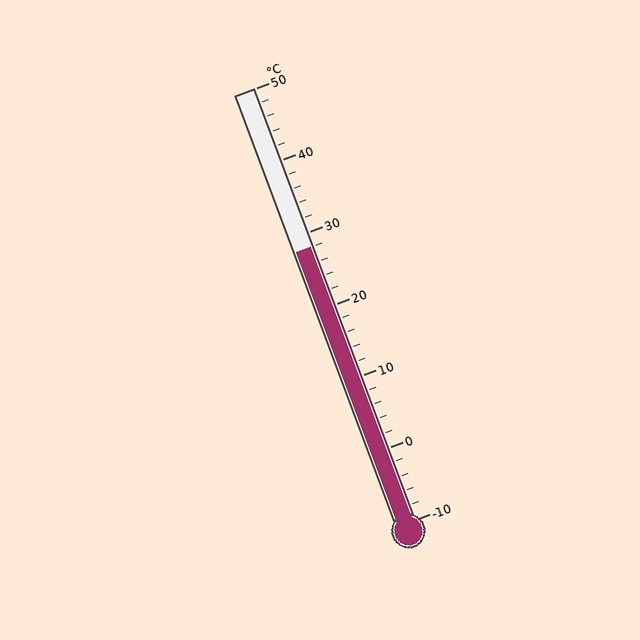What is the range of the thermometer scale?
The thermometer scale ranges from -10°C to 50°C.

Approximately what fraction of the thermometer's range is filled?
The thermometer is filled to approximately 65% of its range.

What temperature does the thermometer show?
The thermometer shows approximately 28°C.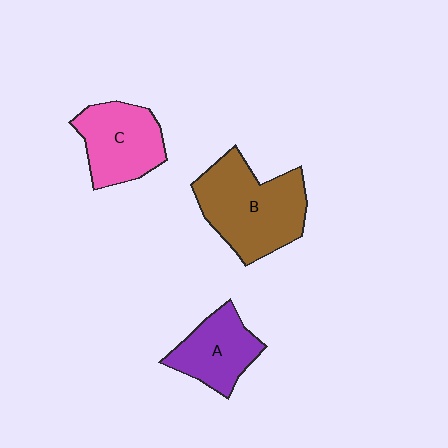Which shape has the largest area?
Shape B (brown).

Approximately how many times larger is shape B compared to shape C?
Approximately 1.4 times.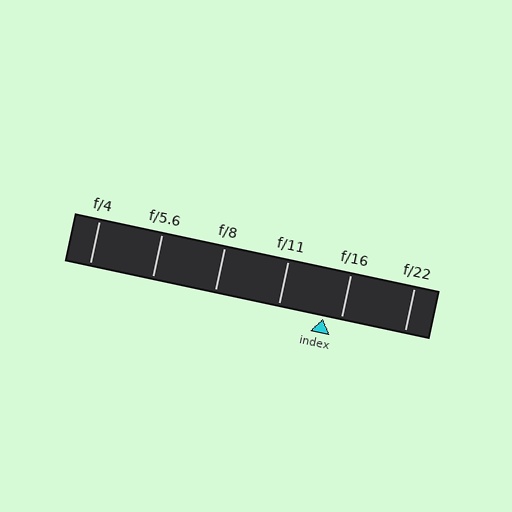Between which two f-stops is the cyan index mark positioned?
The index mark is between f/11 and f/16.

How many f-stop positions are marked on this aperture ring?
There are 6 f-stop positions marked.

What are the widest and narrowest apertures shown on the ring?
The widest aperture shown is f/4 and the narrowest is f/22.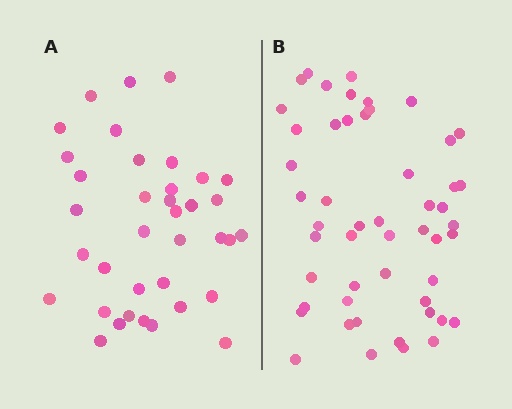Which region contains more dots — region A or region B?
Region B (the right region) has more dots.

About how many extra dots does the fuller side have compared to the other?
Region B has approximately 15 more dots than region A.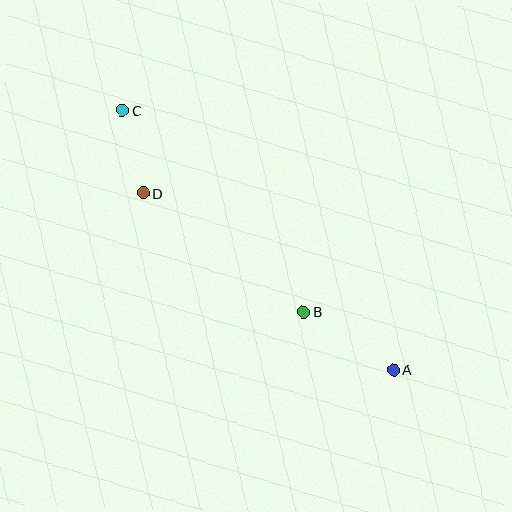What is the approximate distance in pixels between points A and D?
The distance between A and D is approximately 306 pixels.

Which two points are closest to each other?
Points C and D are closest to each other.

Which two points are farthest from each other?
Points A and C are farthest from each other.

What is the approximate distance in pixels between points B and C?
The distance between B and C is approximately 271 pixels.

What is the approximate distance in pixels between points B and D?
The distance between B and D is approximately 200 pixels.